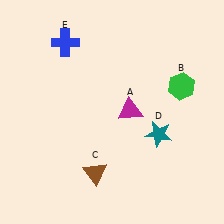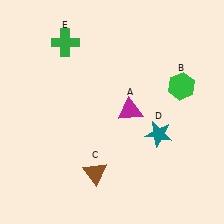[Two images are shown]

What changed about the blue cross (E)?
In Image 1, E is blue. In Image 2, it changed to green.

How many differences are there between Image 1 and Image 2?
There is 1 difference between the two images.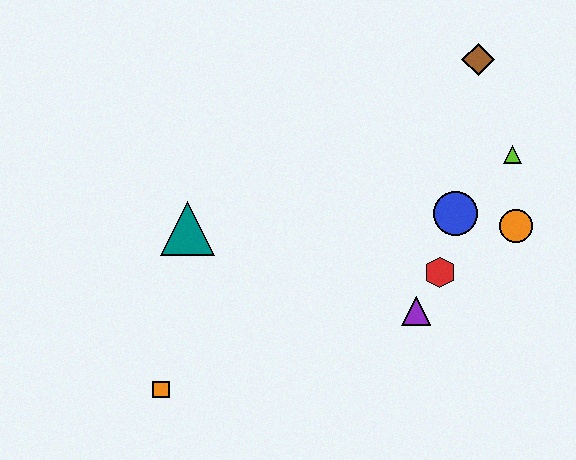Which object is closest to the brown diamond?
The lime triangle is closest to the brown diamond.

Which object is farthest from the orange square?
The brown diamond is farthest from the orange square.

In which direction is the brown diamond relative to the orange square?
The brown diamond is above the orange square.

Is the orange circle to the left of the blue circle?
No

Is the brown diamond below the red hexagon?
No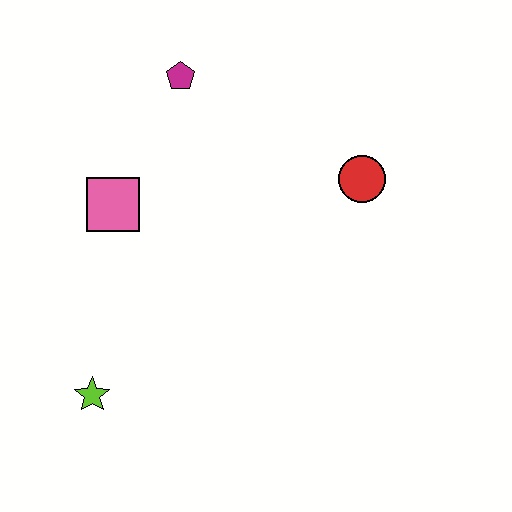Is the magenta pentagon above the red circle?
Yes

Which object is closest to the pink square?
The magenta pentagon is closest to the pink square.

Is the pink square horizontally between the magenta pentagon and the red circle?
No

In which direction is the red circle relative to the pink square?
The red circle is to the right of the pink square.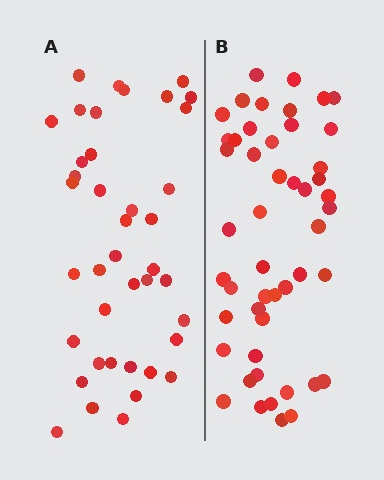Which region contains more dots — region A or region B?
Region B (the right region) has more dots.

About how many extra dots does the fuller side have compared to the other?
Region B has roughly 8 or so more dots than region A.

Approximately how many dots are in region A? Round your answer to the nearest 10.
About 40 dots.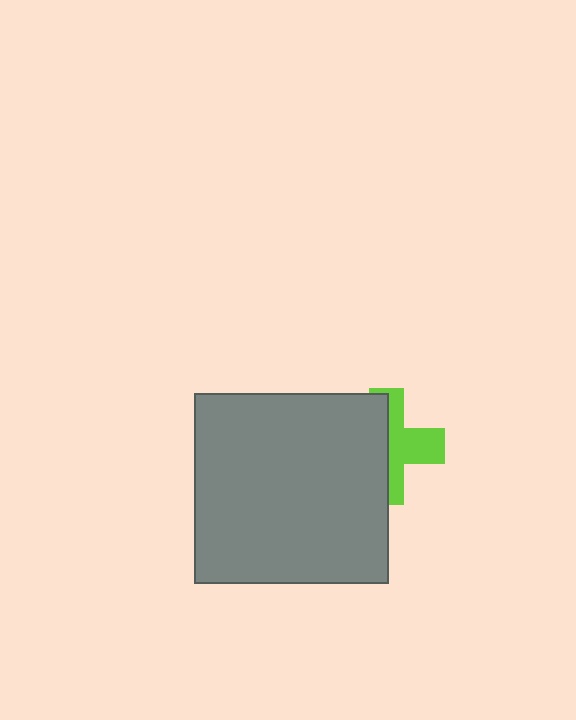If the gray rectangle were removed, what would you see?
You would see the complete lime cross.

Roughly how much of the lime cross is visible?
About half of it is visible (roughly 47%).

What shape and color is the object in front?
The object in front is a gray rectangle.